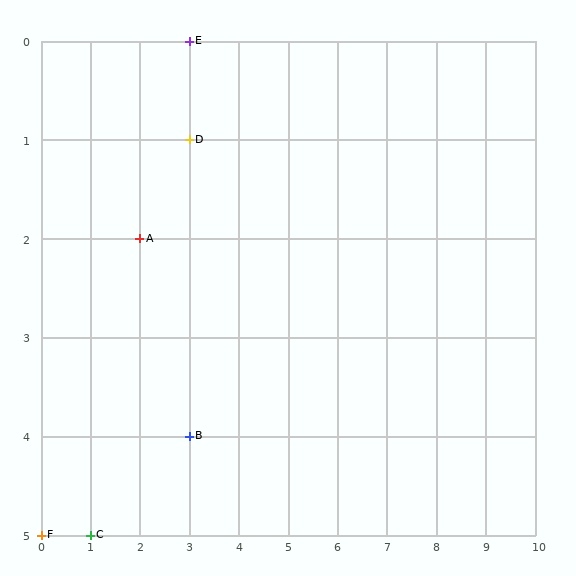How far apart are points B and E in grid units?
Points B and E are 4 rows apart.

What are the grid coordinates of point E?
Point E is at grid coordinates (3, 0).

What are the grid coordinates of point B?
Point B is at grid coordinates (3, 4).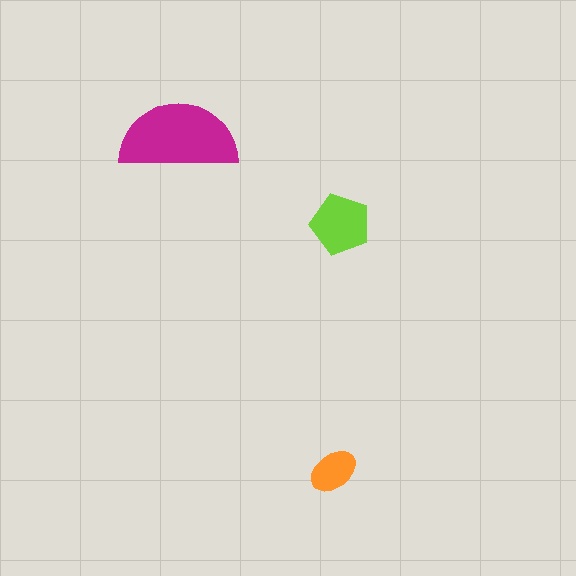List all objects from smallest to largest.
The orange ellipse, the lime pentagon, the magenta semicircle.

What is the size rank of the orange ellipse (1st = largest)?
3rd.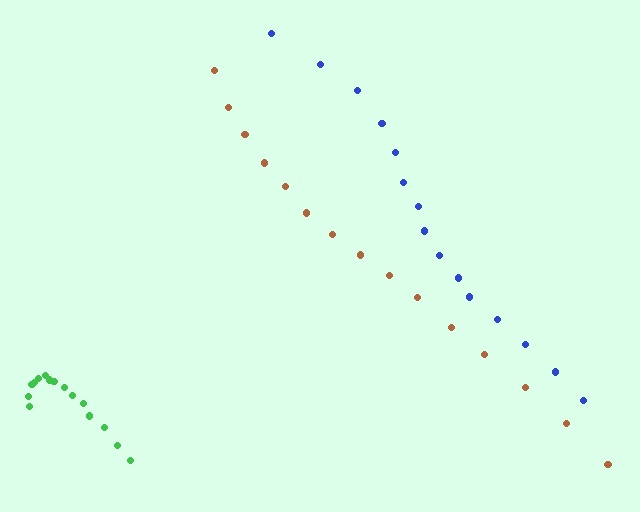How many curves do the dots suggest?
There are 3 distinct paths.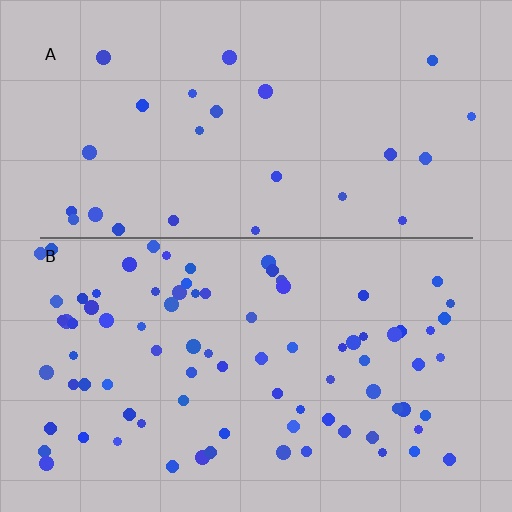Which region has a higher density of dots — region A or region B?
B (the bottom).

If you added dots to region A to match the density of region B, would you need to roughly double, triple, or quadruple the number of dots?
Approximately triple.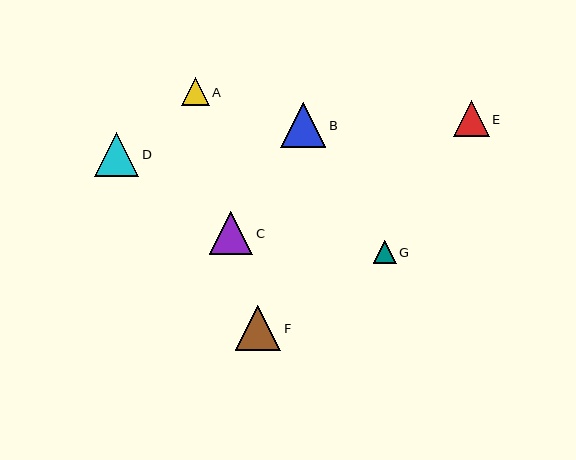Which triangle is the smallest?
Triangle G is the smallest with a size of approximately 23 pixels.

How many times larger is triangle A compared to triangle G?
Triangle A is approximately 1.2 times the size of triangle G.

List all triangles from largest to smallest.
From largest to smallest: F, B, D, C, E, A, G.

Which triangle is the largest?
Triangle F is the largest with a size of approximately 46 pixels.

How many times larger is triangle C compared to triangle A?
Triangle C is approximately 1.6 times the size of triangle A.